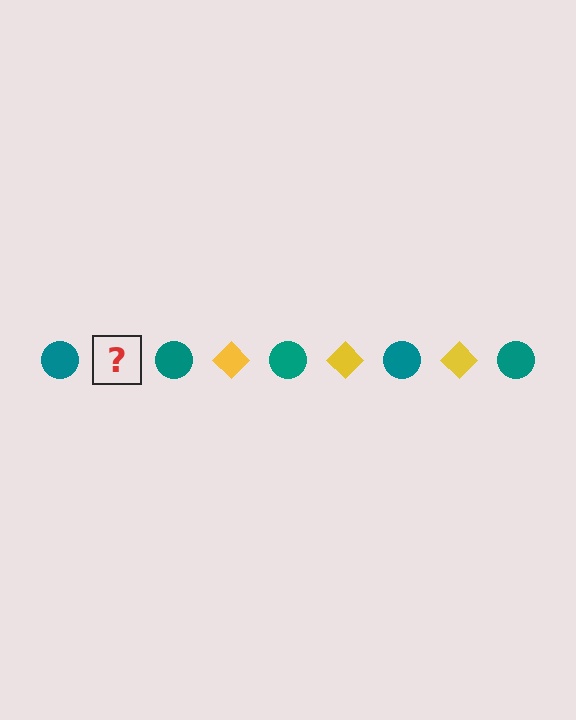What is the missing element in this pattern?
The missing element is a yellow diamond.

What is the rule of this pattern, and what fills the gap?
The rule is that the pattern alternates between teal circle and yellow diamond. The gap should be filled with a yellow diamond.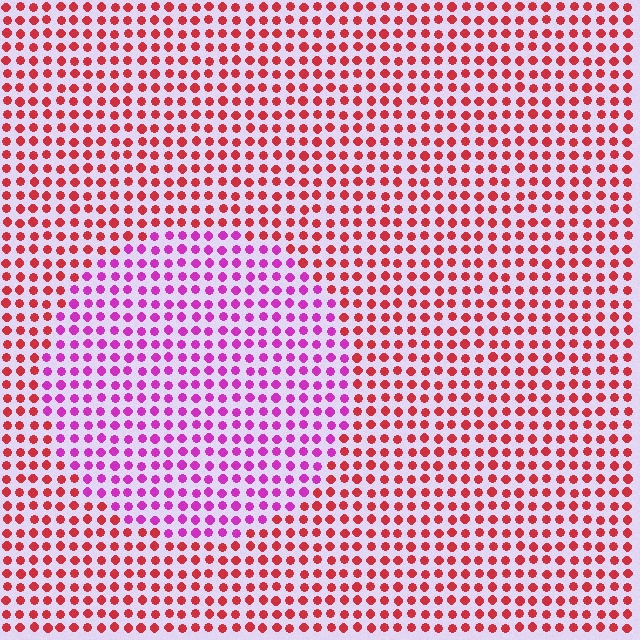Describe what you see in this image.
The image is filled with small red elements in a uniform arrangement. A circle-shaped region is visible where the elements are tinted to a slightly different hue, forming a subtle color boundary.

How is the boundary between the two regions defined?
The boundary is defined purely by a slight shift in hue (about 49 degrees). Spacing, size, and orientation are identical on both sides.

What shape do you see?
I see a circle.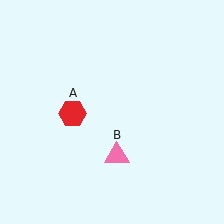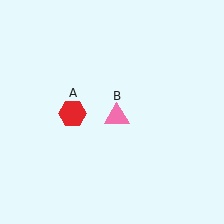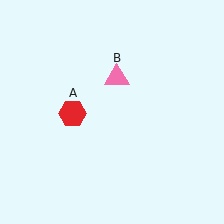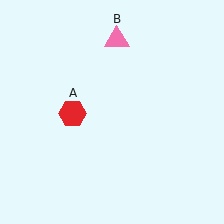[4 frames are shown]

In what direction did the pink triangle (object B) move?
The pink triangle (object B) moved up.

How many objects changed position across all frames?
1 object changed position: pink triangle (object B).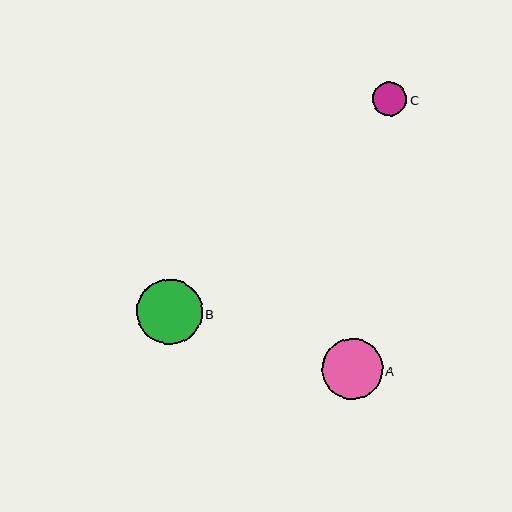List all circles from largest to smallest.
From largest to smallest: B, A, C.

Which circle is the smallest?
Circle C is the smallest with a size of approximately 34 pixels.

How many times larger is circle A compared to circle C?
Circle A is approximately 1.8 times the size of circle C.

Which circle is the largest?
Circle B is the largest with a size of approximately 66 pixels.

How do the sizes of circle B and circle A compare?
Circle B and circle A are approximately the same size.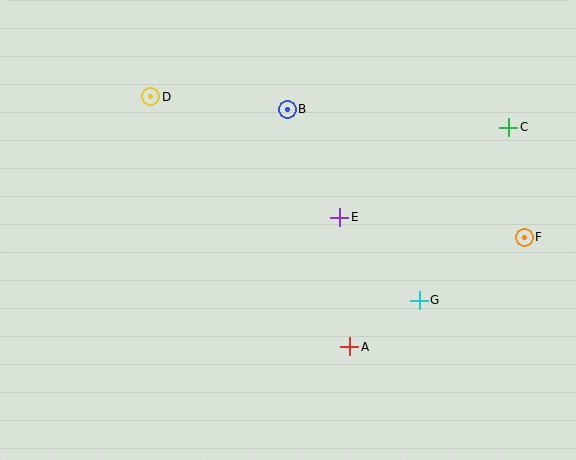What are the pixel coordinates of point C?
Point C is at (509, 127).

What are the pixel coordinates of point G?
Point G is at (419, 300).